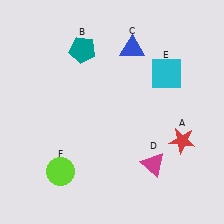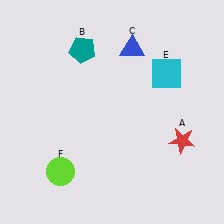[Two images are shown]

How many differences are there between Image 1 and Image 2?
There is 1 difference between the two images.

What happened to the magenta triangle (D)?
The magenta triangle (D) was removed in Image 2. It was in the bottom-right area of Image 1.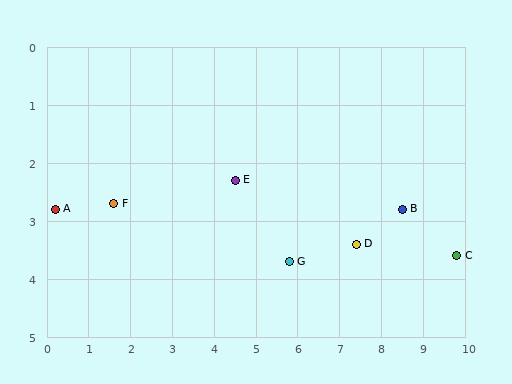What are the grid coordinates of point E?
Point E is at approximately (4.5, 2.3).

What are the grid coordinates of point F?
Point F is at approximately (1.6, 2.7).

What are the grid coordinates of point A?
Point A is at approximately (0.2, 2.8).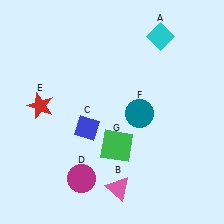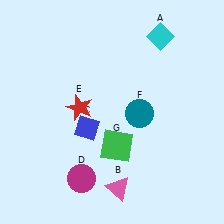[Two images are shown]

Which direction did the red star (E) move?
The red star (E) moved right.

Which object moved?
The red star (E) moved right.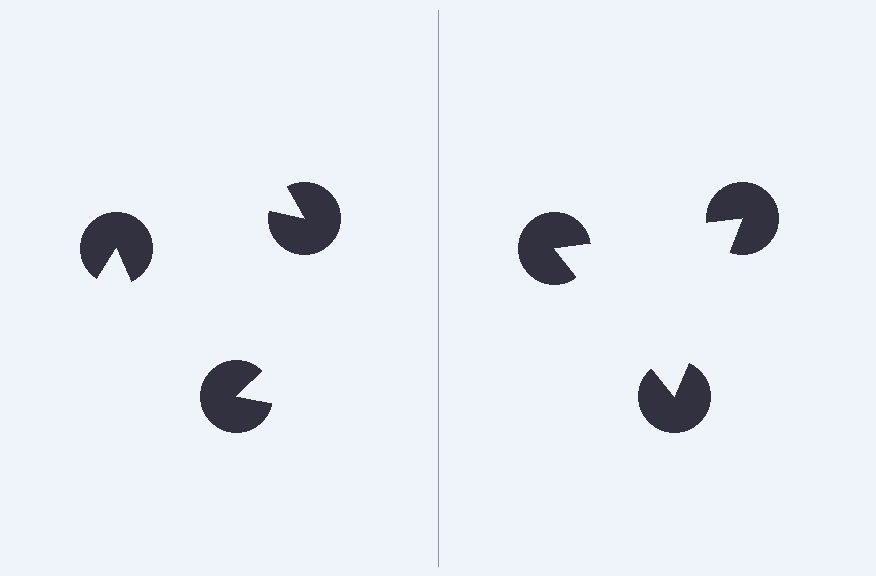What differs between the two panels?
The pac-man discs are positioned identically on both sides; only the wedge orientations differ. On the right they align to a triangle; on the left they are misaligned.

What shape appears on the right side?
An illusory triangle.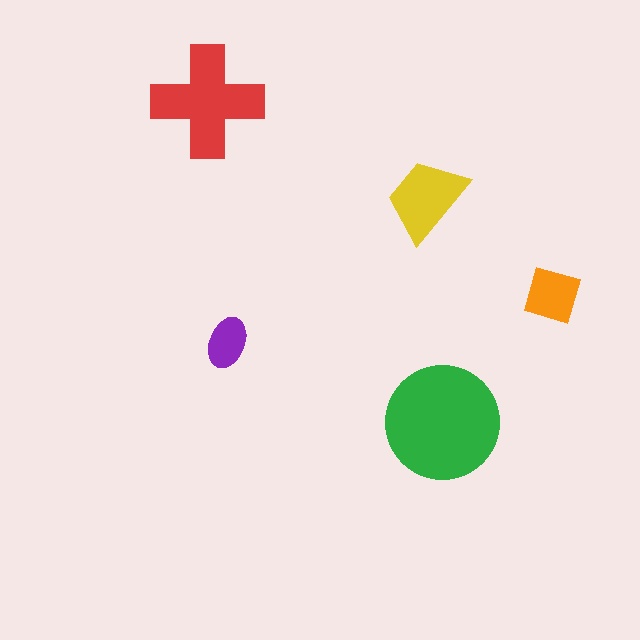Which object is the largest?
The green circle.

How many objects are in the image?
There are 5 objects in the image.